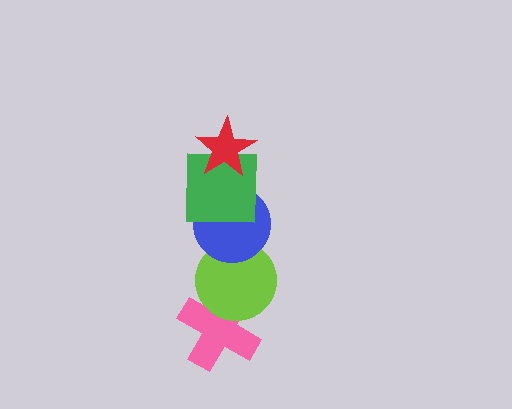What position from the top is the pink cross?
The pink cross is 5th from the top.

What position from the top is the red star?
The red star is 1st from the top.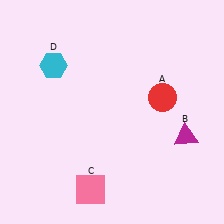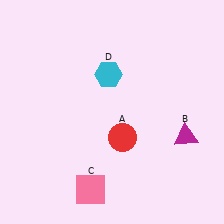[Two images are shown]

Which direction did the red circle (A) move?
The red circle (A) moved left.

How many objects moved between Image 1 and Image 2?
2 objects moved between the two images.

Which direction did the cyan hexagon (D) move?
The cyan hexagon (D) moved right.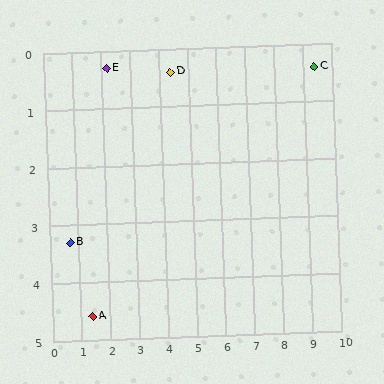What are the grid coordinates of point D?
Point D is at approximately (4.4, 0.4).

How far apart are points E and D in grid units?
Points E and D are about 2.2 grid units apart.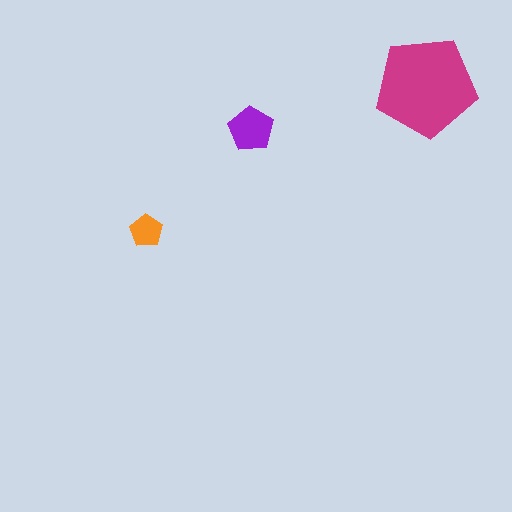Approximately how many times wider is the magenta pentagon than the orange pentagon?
About 3 times wider.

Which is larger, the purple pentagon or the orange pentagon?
The purple one.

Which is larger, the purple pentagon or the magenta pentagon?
The magenta one.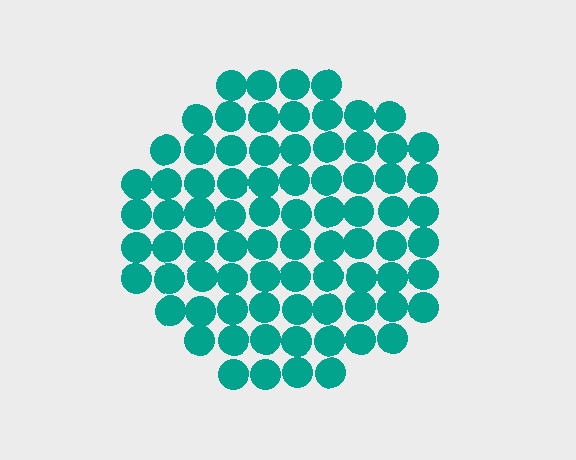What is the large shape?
The large shape is a circle.